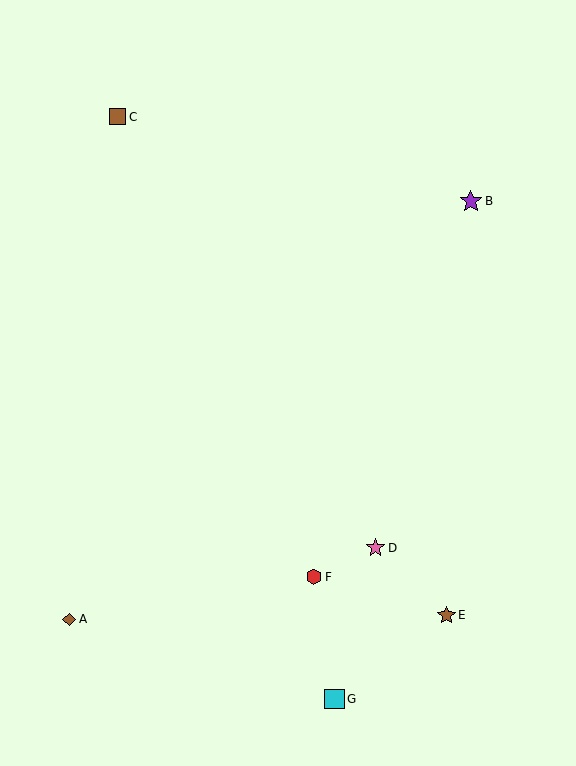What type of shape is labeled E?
Shape E is a brown star.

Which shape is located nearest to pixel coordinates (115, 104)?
The brown square (labeled C) at (118, 117) is nearest to that location.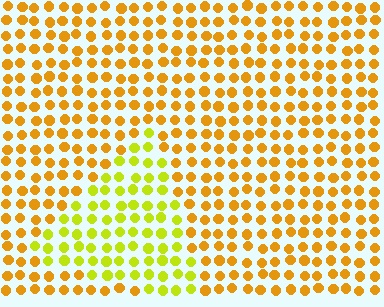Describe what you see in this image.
The image is filled with small orange elements in a uniform arrangement. A triangle-shaped region is visible where the elements are tinted to a slightly different hue, forming a subtle color boundary.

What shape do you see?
I see a triangle.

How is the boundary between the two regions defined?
The boundary is defined purely by a slight shift in hue (about 34 degrees). Spacing, size, and orientation are identical on both sides.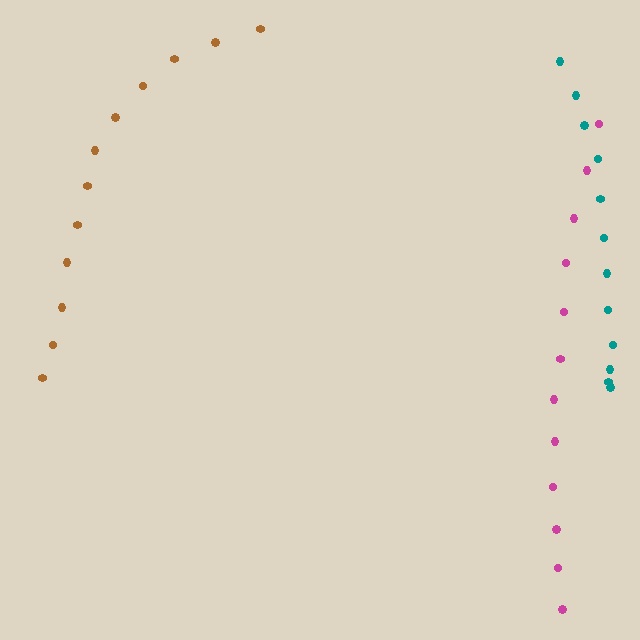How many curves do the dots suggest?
There are 3 distinct paths.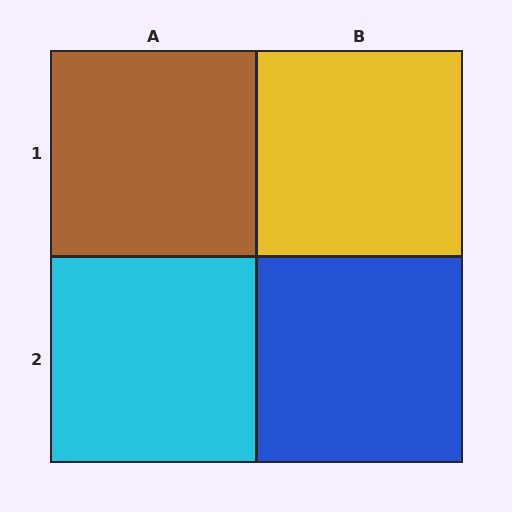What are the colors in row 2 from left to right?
Cyan, blue.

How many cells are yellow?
1 cell is yellow.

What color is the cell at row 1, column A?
Brown.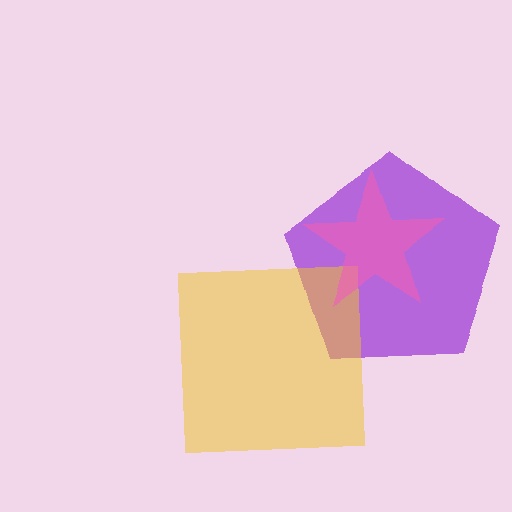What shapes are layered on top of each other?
The layered shapes are: a purple pentagon, a yellow square, a pink star.